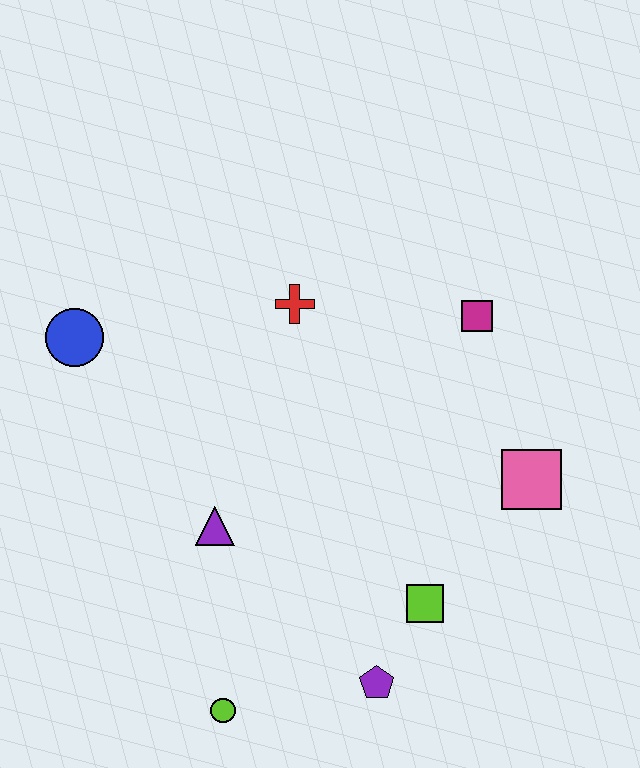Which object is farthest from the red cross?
The lime circle is farthest from the red cross.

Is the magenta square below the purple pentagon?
No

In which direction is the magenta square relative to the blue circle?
The magenta square is to the right of the blue circle.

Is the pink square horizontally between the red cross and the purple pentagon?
No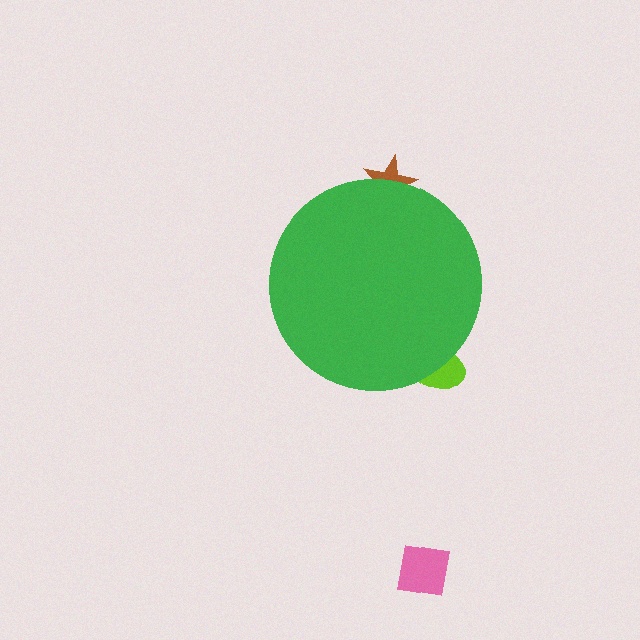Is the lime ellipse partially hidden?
Yes, the lime ellipse is partially hidden behind the green circle.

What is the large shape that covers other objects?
A green circle.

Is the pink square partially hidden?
No, the pink square is fully visible.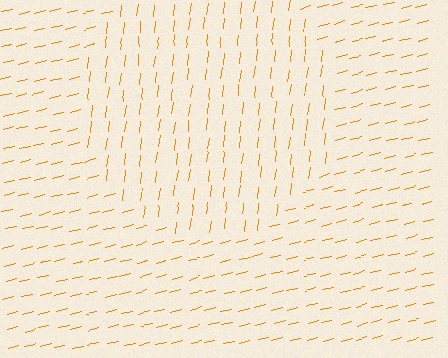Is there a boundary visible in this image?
Yes, there is a texture boundary formed by a change in line orientation.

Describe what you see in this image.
The image is filled with small orange line segments. A circle region in the image has lines oriented differently from the surrounding lines, creating a visible texture boundary.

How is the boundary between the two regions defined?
The boundary is defined purely by a change in line orientation (approximately 69 degrees difference). All lines are the same color and thickness.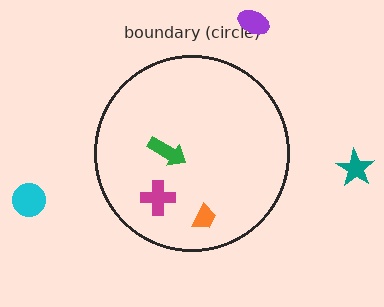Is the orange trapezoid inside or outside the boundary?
Inside.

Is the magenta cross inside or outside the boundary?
Inside.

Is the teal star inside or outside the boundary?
Outside.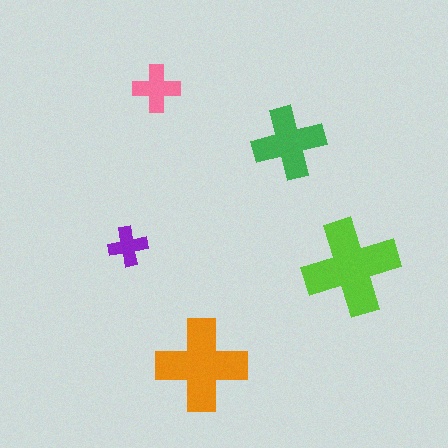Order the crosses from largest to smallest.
the lime one, the orange one, the green one, the pink one, the purple one.